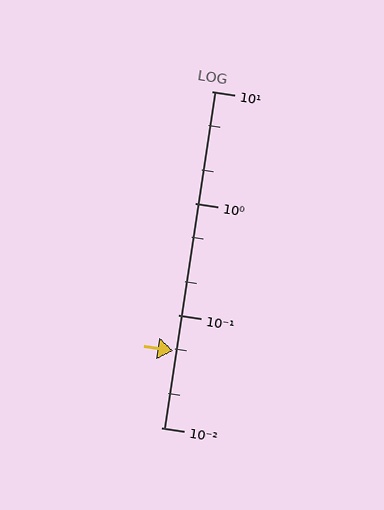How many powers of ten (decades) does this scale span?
The scale spans 3 decades, from 0.01 to 10.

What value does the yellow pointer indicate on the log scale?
The pointer indicates approximately 0.048.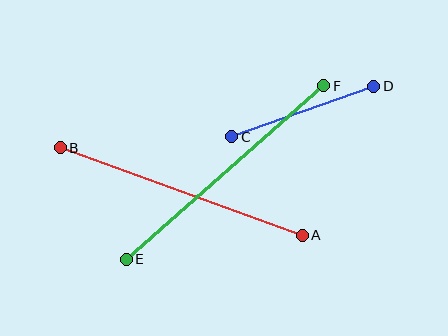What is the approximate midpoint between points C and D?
The midpoint is at approximately (303, 112) pixels.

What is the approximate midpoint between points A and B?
The midpoint is at approximately (181, 191) pixels.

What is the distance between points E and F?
The distance is approximately 263 pixels.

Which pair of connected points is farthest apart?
Points E and F are farthest apart.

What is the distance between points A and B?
The distance is approximately 257 pixels.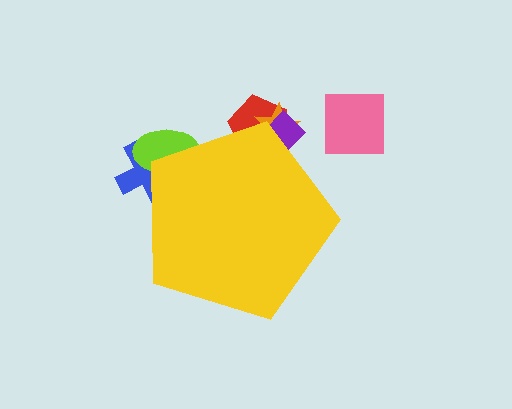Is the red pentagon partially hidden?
Yes, the red pentagon is partially hidden behind the yellow pentagon.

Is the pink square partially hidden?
No, the pink square is fully visible.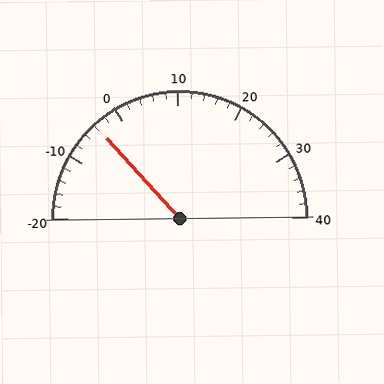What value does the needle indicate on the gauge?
The needle indicates approximately -4.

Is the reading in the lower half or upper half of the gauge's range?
The reading is in the lower half of the range (-20 to 40).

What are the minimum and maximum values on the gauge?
The gauge ranges from -20 to 40.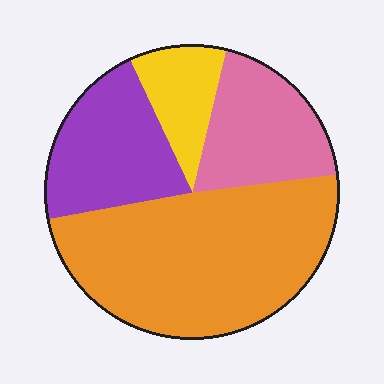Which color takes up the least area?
Yellow, at roughly 10%.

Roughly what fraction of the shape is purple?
Purple covers 21% of the shape.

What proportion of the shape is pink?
Pink takes up less than a quarter of the shape.